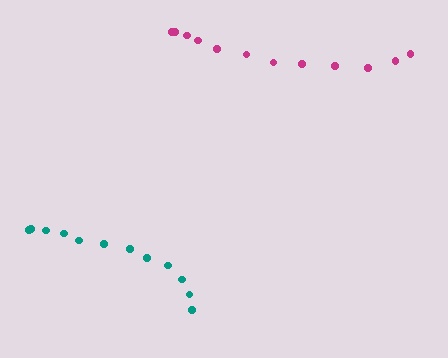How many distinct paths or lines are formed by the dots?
There are 2 distinct paths.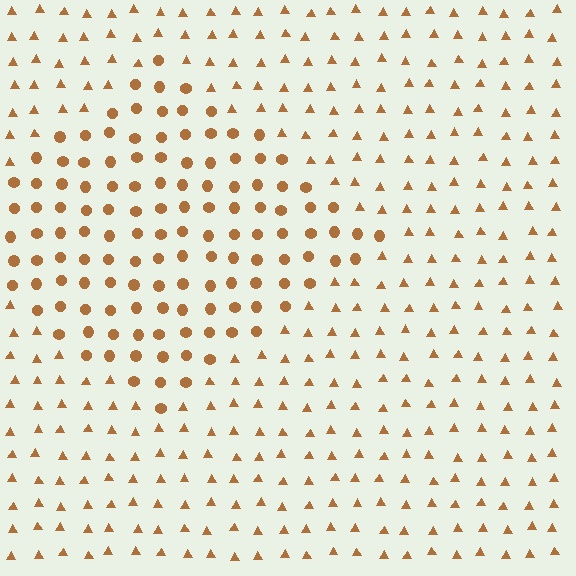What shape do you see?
I see a diamond.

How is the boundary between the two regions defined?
The boundary is defined by a change in element shape: circles inside vs. triangles outside. All elements share the same color and spacing.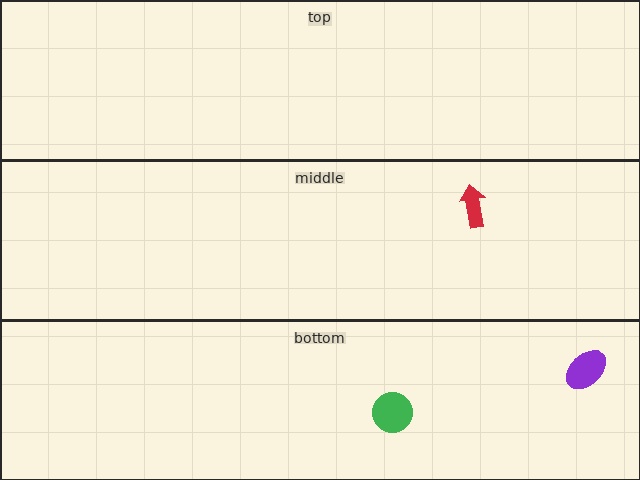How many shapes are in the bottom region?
2.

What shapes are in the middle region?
The red arrow.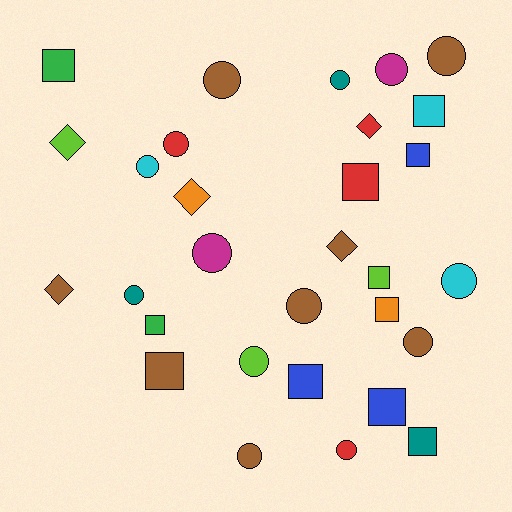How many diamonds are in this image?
There are 5 diamonds.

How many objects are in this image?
There are 30 objects.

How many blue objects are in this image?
There are 3 blue objects.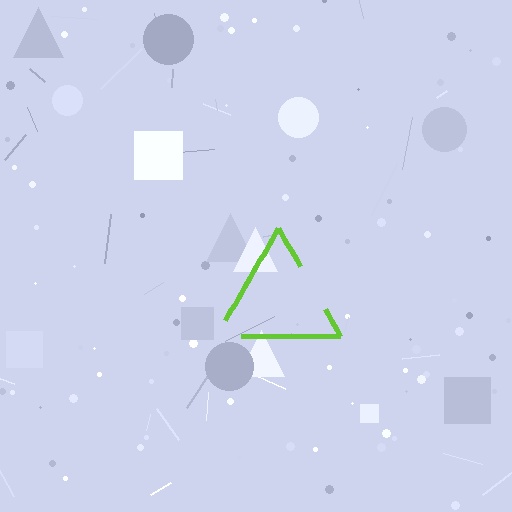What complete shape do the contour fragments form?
The contour fragments form a triangle.